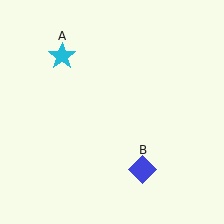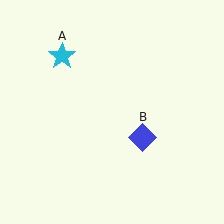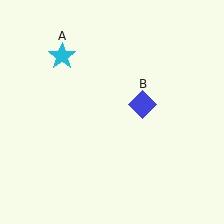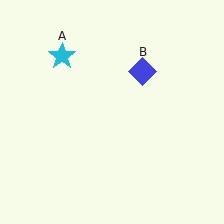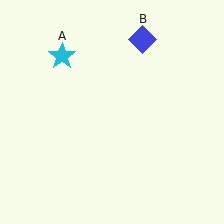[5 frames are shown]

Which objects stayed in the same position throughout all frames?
Cyan star (object A) remained stationary.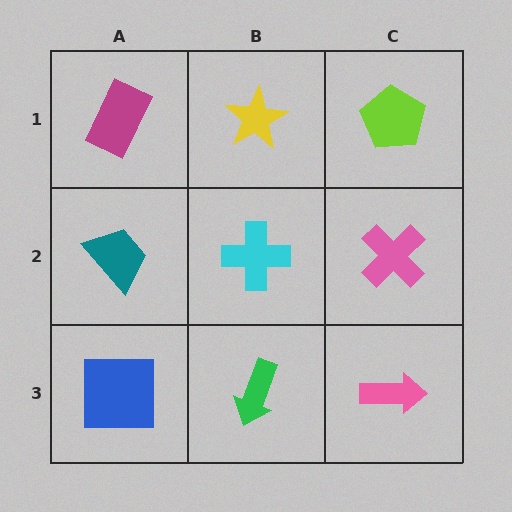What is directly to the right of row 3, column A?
A green arrow.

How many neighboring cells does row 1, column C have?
2.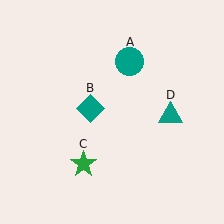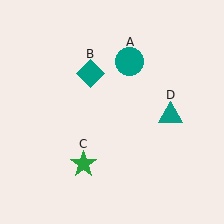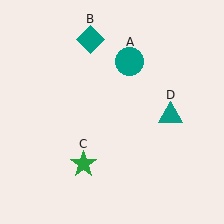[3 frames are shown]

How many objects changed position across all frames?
1 object changed position: teal diamond (object B).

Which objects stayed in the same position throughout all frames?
Teal circle (object A) and green star (object C) and teal triangle (object D) remained stationary.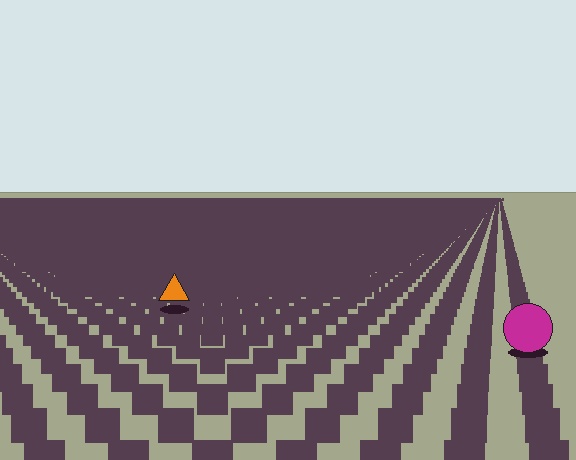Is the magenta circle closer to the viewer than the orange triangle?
Yes. The magenta circle is closer — you can tell from the texture gradient: the ground texture is coarser near it.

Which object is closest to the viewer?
The magenta circle is closest. The texture marks near it are larger and more spread out.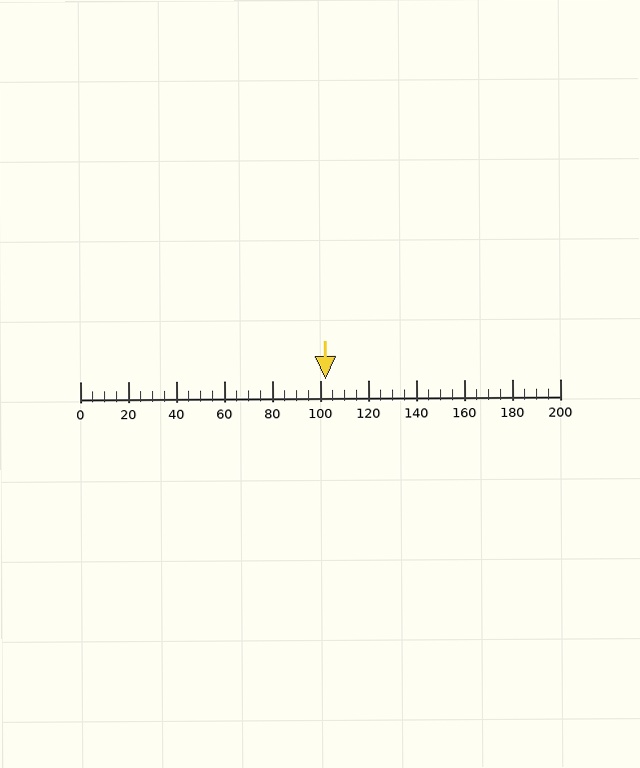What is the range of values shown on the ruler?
The ruler shows values from 0 to 200.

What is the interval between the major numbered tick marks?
The major tick marks are spaced 20 units apart.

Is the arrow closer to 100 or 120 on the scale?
The arrow is closer to 100.